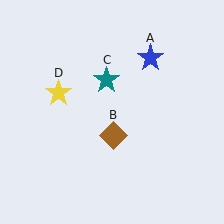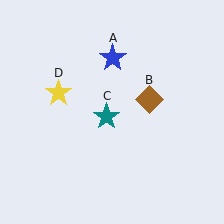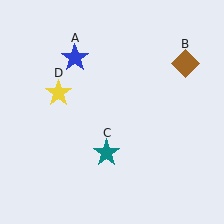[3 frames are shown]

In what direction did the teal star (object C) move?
The teal star (object C) moved down.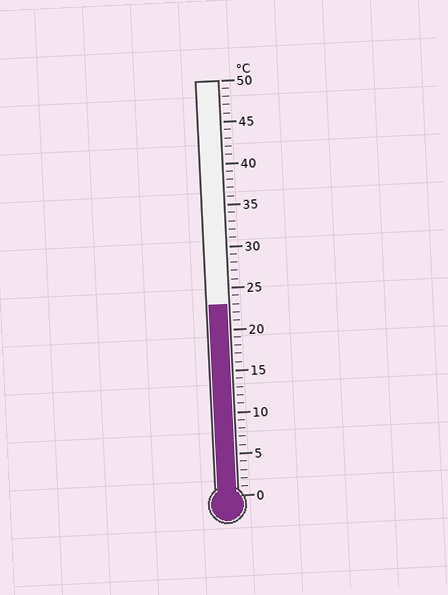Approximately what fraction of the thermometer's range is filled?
The thermometer is filled to approximately 45% of its range.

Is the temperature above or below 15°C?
The temperature is above 15°C.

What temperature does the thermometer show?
The thermometer shows approximately 23°C.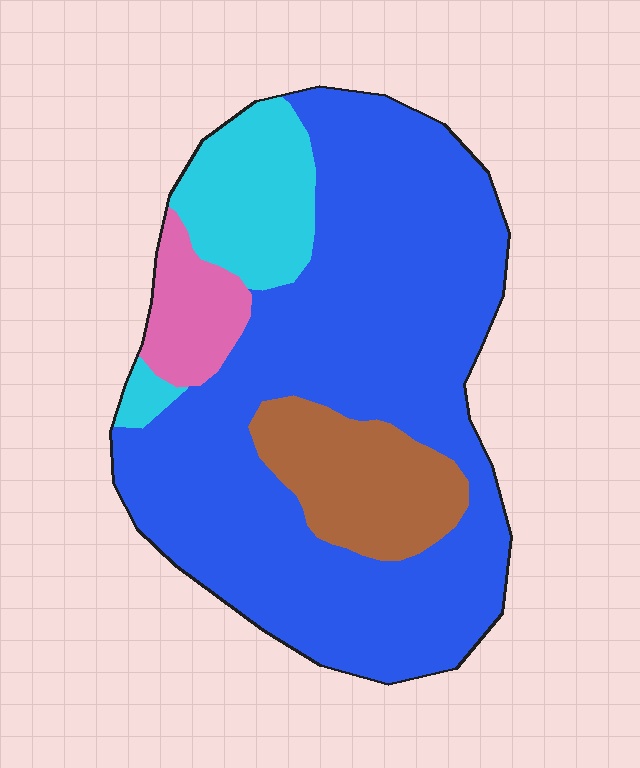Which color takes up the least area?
Pink, at roughly 5%.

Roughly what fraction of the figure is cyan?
Cyan covers 13% of the figure.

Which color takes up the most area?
Blue, at roughly 70%.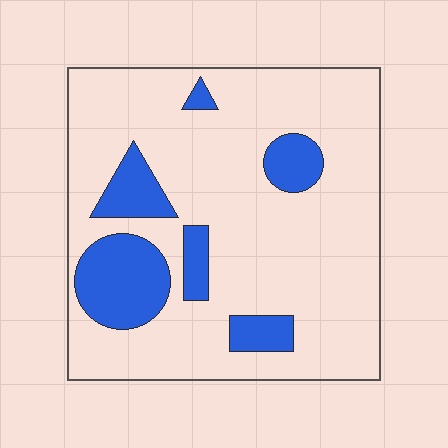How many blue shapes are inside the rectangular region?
6.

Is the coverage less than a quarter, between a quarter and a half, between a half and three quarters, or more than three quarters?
Less than a quarter.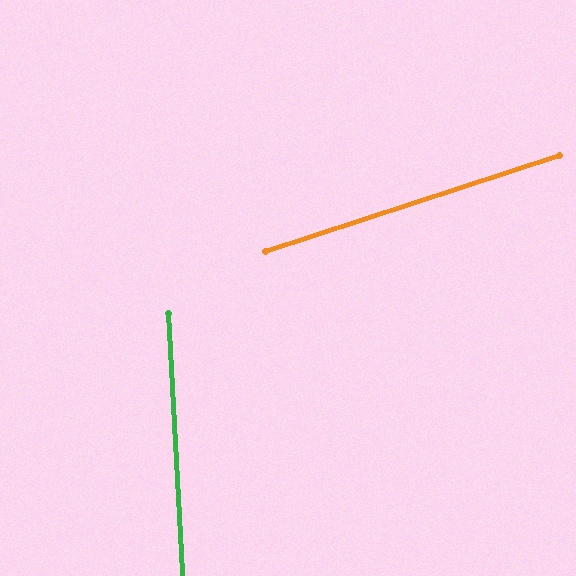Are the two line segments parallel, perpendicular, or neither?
Neither parallel nor perpendicular — they differ by about 75°.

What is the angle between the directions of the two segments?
Approximately 75 degrees.